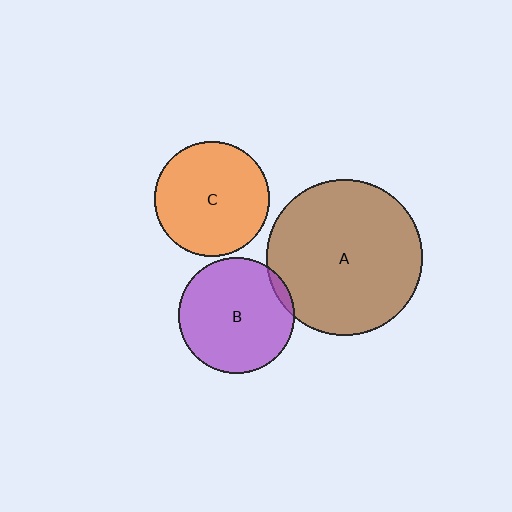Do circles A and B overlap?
Yes.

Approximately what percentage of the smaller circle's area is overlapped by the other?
Approximately 5%.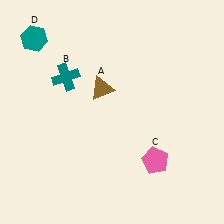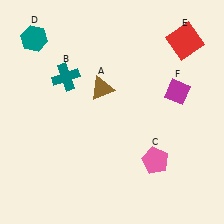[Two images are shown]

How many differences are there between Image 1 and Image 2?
There are 2 differences between the two images.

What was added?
A red square (E), a magenta diamond (F) were added in Image 2.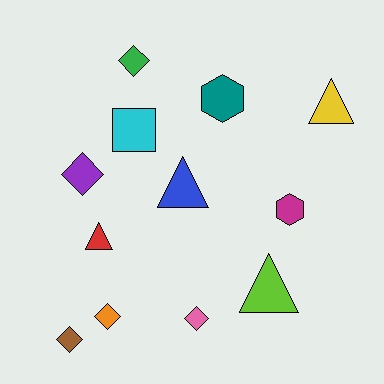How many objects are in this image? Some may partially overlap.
There are 12 objects.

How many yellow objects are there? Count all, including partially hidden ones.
There is 1 yellow object.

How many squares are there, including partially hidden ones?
There is 1 square.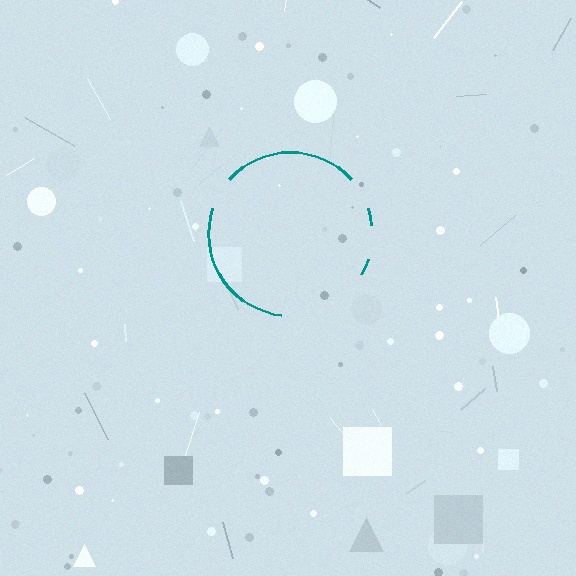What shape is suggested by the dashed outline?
The dashed outline suggests a circle.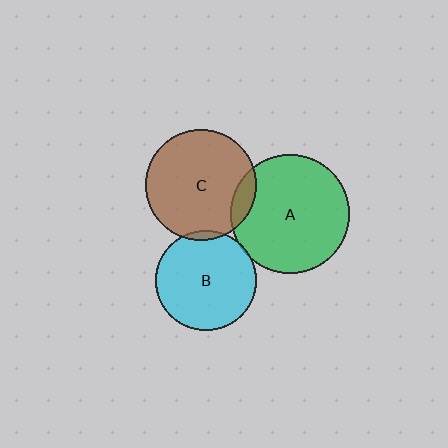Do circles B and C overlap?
Yes.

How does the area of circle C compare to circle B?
Approximately 1.2 times.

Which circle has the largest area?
Circle A (green).